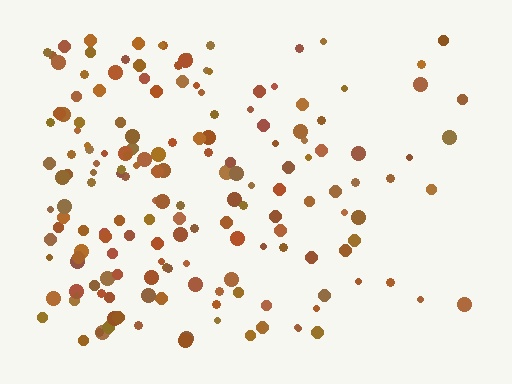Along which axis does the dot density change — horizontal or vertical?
Horizontal.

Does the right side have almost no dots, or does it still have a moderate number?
Still a moderate number, just noticeably fewer than the left.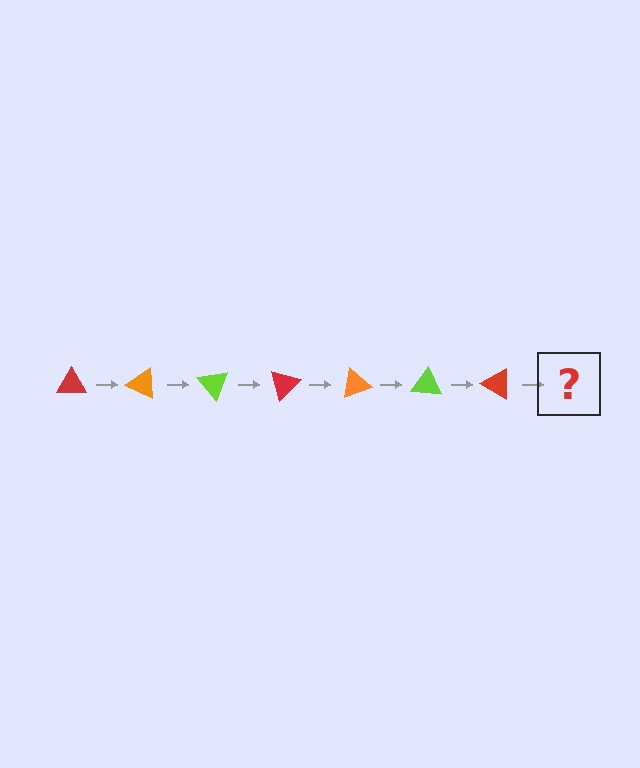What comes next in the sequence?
The next element should be an orange triangle, rotated 175 degrees from the start.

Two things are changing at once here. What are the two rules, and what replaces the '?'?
The two rules are that it rotates 25 degrees each step and the color cycles through red, orange, and lime. The '?' should be an orange triangle, rotated 175 degrees from the start.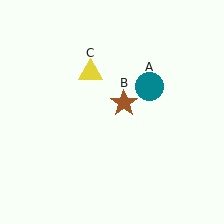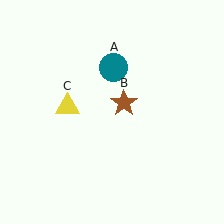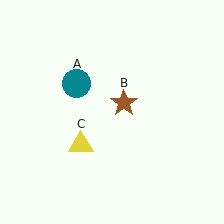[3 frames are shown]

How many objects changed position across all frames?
2 objects changed position: teal circle (object A), yellow triangle (object C).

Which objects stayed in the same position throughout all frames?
Brown star (object B) remained stationary.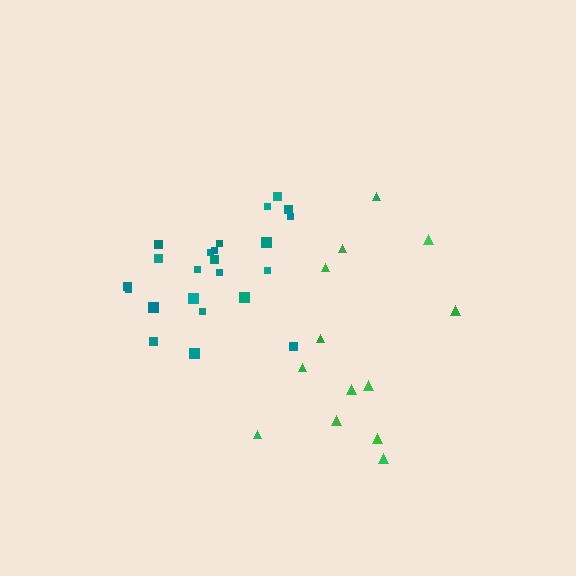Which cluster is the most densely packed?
Teal.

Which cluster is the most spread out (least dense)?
Green.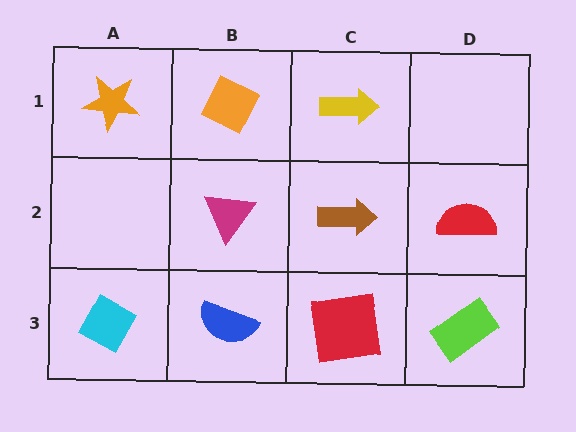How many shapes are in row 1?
3 shapes.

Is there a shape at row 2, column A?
No, that cell is empty.